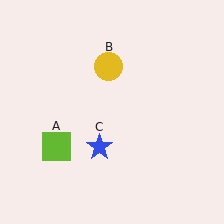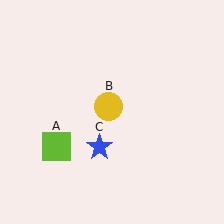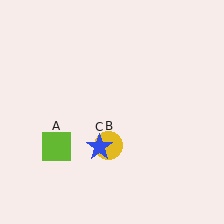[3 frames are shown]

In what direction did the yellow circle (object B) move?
The yellow circle (object B) moved down.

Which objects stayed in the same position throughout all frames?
Lime square (object A) and blue star (object C) remained stationary.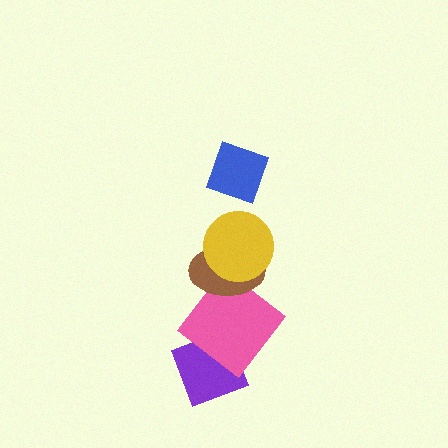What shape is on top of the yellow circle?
The blue diamond is on top of the yellow circle.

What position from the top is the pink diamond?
The pink diamond is 4th from the top.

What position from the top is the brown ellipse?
The brown ellipse is 3rd from the top.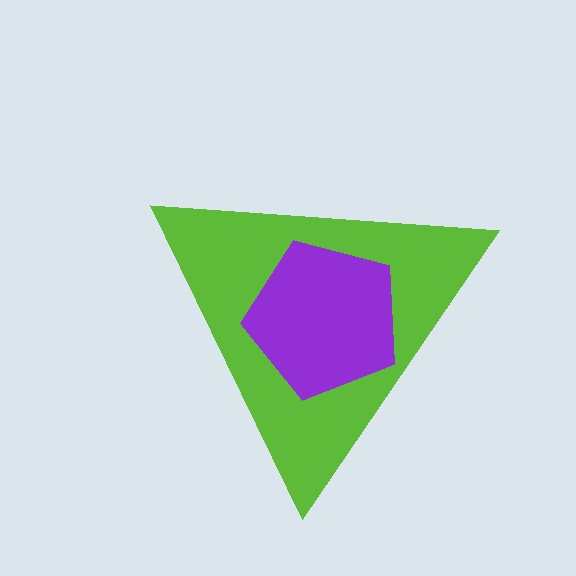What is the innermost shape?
The purple pentagon.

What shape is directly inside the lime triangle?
The purple pentagon.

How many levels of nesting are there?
2.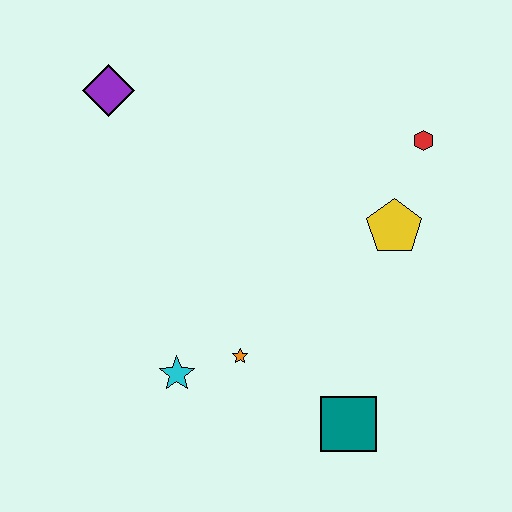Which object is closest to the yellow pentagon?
The red hexagon is closest to the yellow pentagon.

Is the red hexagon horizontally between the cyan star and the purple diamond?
No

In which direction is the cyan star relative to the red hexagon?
The cyan star is to the left of the red hexagon.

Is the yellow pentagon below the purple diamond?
Yes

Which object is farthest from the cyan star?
The red hexagon is farthest from the cyan star.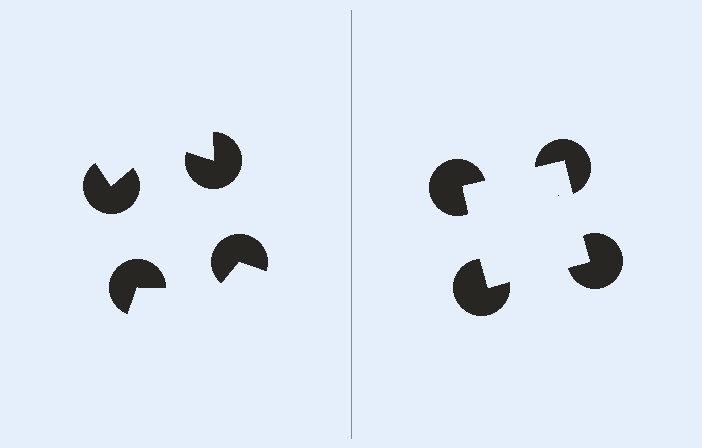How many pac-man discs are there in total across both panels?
8 — 4 on each side.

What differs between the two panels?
The pac-man discs are positioned identically on both sides; only the wedge orientations differ. On the right they align to a square; on the left they are misaligned.